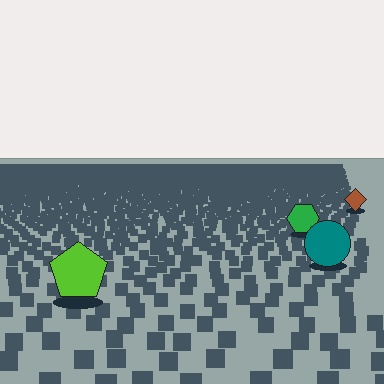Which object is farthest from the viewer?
The brown diamond is farthest from the viewer. It appears smaller and the ground texture around it is denser.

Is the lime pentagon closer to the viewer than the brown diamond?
Yes. The lime pentagon is closer — you can tell from the texture gradient: the ground texture is coarser near it.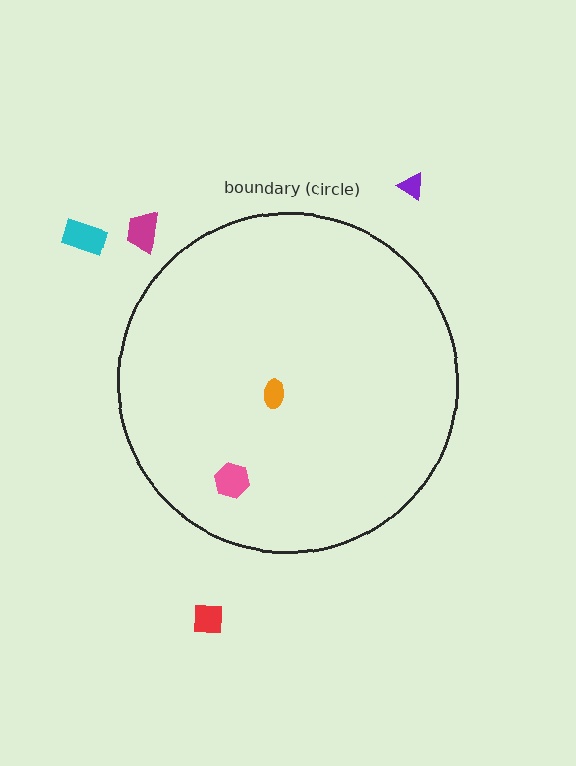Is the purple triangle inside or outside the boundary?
Outside.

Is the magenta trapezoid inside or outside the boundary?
Outside.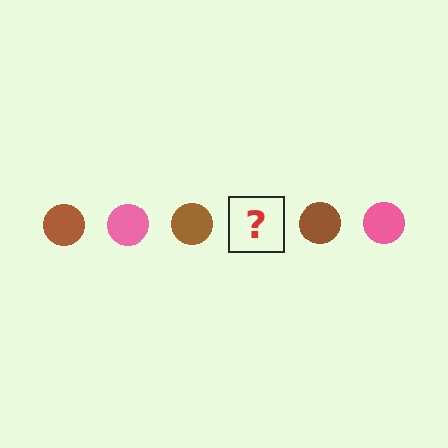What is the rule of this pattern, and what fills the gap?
The rule is that the pattern cycles through brown, pink circles. The gap should be filled with a pink circle.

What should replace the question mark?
The question mark should be replaced with a pink circle.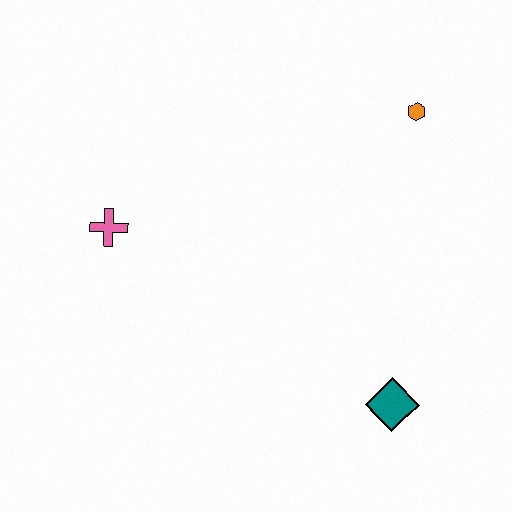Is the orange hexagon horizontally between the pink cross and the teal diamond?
No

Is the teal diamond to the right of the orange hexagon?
No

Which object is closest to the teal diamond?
The orange hexagon is closest to the teal diamond.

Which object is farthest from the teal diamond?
The pink cross is farthest from the teal diamond.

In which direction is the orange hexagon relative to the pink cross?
The orange hexagon is to the right of the pink cross.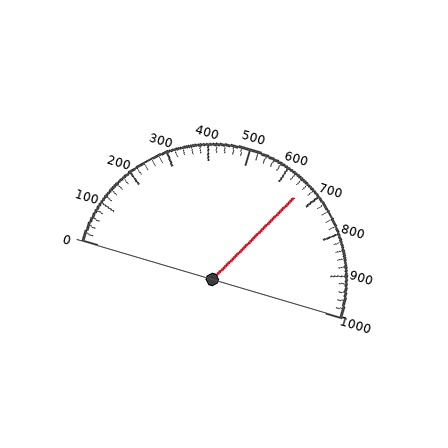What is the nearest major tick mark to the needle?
The nearest major tick mark is 700.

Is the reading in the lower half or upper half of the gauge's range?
The reading is in the upper half of the range (0 to 1000).